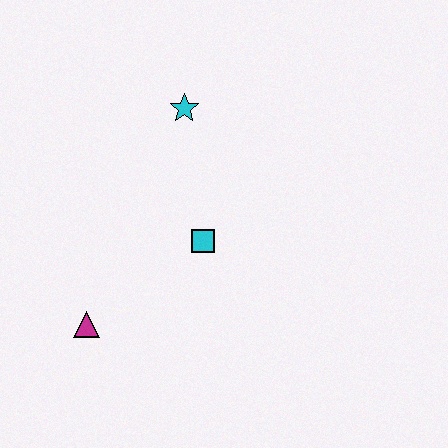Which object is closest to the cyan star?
The cyan square is closest to the cyan star.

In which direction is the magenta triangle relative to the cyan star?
The magenta triangle is below the cyan star.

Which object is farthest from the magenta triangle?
The cyan star is farthest from the magenta triangle.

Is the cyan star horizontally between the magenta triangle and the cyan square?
Yes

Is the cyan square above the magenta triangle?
Yes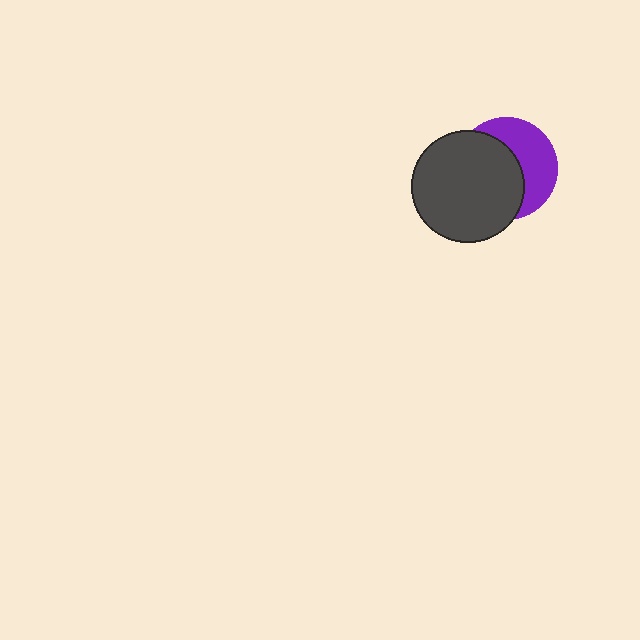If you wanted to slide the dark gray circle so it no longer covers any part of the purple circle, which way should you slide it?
Slide it left — that is the most direct way to separate the two shapes.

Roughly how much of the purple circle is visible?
A small part of it is visible (roughly 44%).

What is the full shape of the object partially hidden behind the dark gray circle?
The partially hidden object is a purple circle.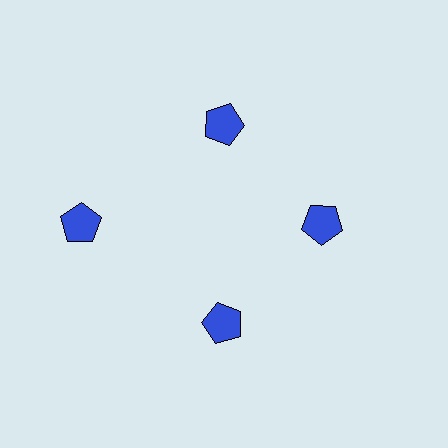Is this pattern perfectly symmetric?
No. The 4 blue pentagons are arranged in a ring, but one element near the 9 o'clock position is pushed outward from the center, breaking the 4-fold rotational symmetry.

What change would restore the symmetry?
The symmetry would be restored by moving it inward, back onto the ring so that all 4 pentagons sit at equal angles and equal distance from the center.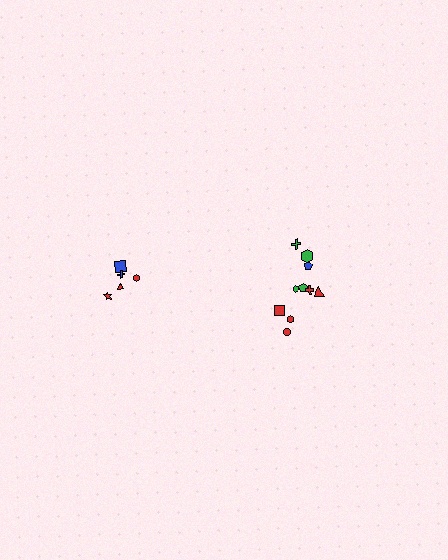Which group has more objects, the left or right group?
The right group.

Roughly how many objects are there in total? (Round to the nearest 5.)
Roughly 15 objects in total.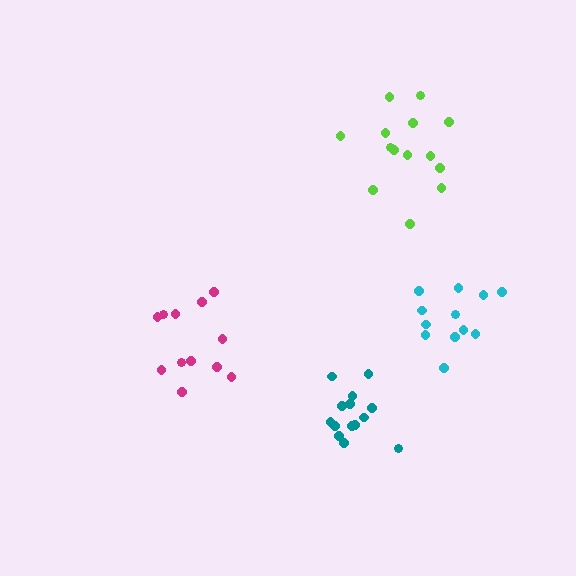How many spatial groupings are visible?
There are 4 spatial groupings.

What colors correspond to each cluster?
The clusters are colored: lime, cyan, teal, magenta.